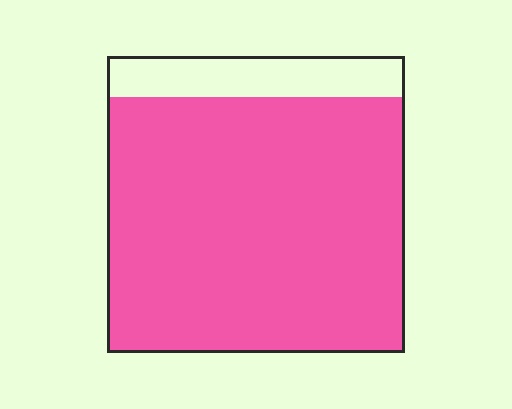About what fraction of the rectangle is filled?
About seven eighths (7/8).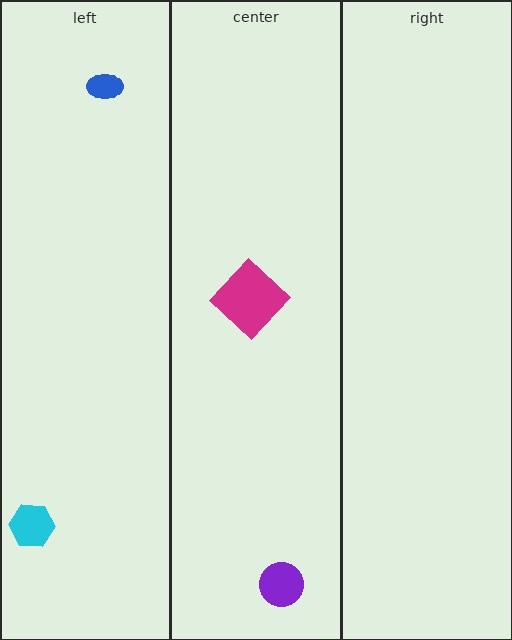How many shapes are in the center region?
2.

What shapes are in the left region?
The cyan hexagon, the blue ellipse.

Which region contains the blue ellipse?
The left region.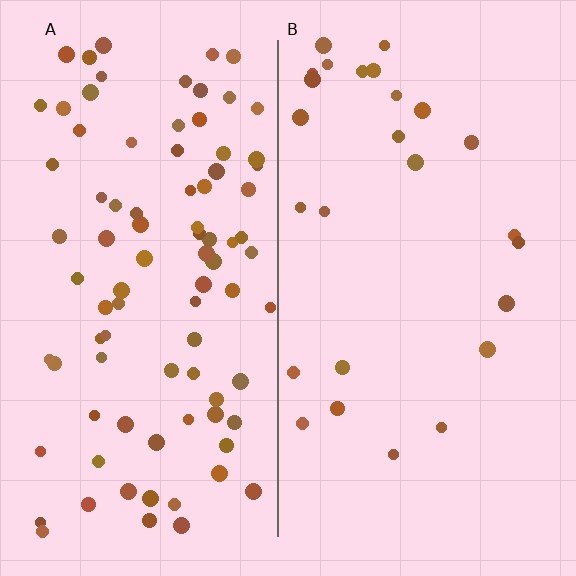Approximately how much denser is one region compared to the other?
Approximately 3.5× — region A over region B.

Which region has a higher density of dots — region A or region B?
A (the left).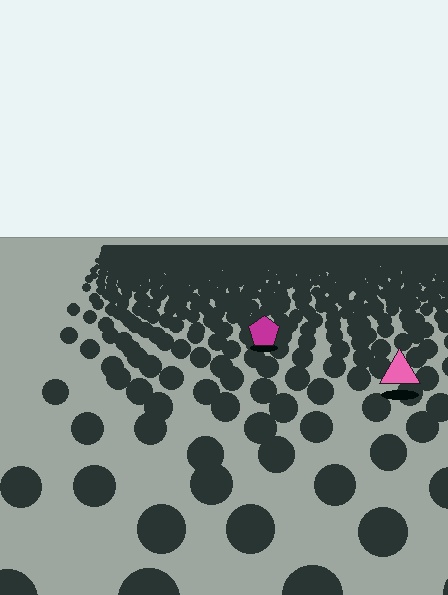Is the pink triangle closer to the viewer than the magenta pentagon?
Yes. The pink triangle is closer — you can tell from the texture gradient: the ground texture is coarser near it.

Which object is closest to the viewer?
The pink triangle is closest. The texture marks near it are larger and more spread out.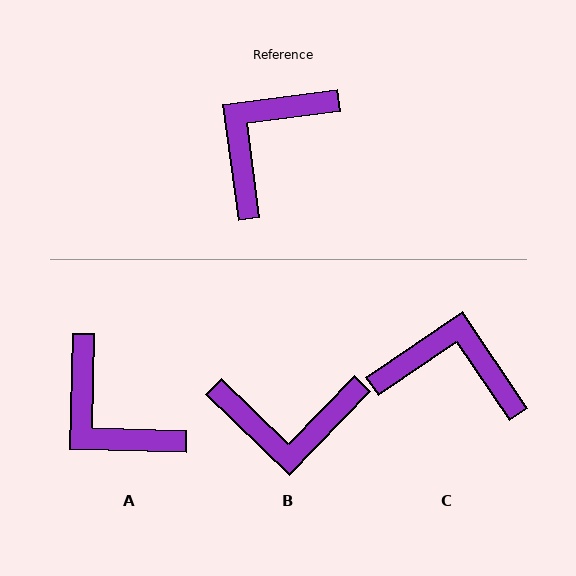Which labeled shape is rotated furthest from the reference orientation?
B, about 128 degrees away.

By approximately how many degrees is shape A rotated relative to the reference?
Approximately 81 degrees counter-clockwise.